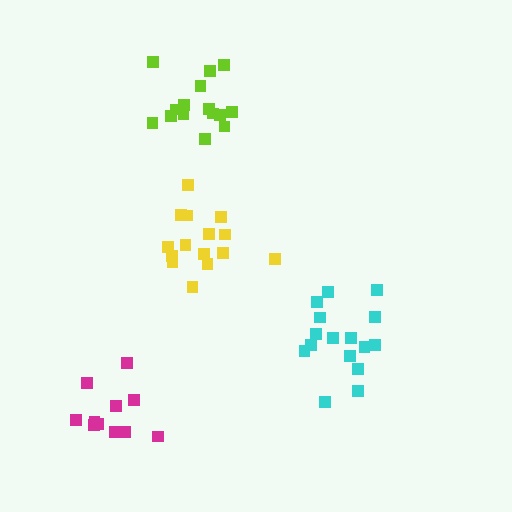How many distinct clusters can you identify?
There are 4 distinct clusters.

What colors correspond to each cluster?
The clusters are colored: magenta, yellow, cyan, lime.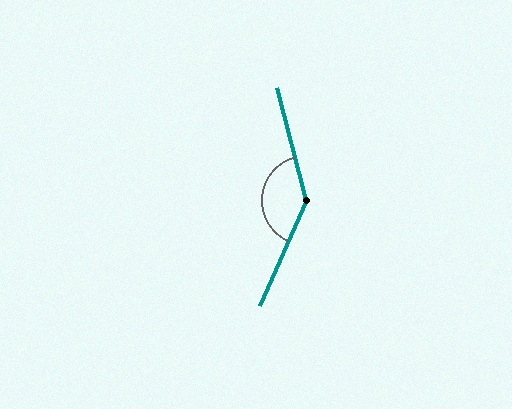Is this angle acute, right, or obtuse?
It is obtuse.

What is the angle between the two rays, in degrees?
Approximately 141 degrees.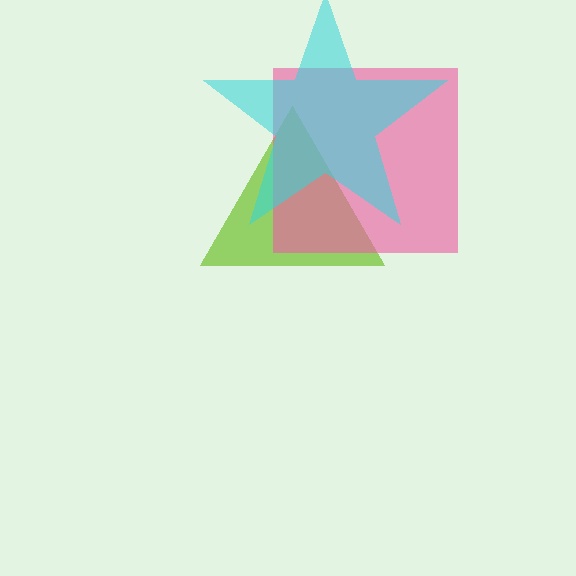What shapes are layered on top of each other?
The layered shapes are: a lime triangle, a pink square, a cyan star.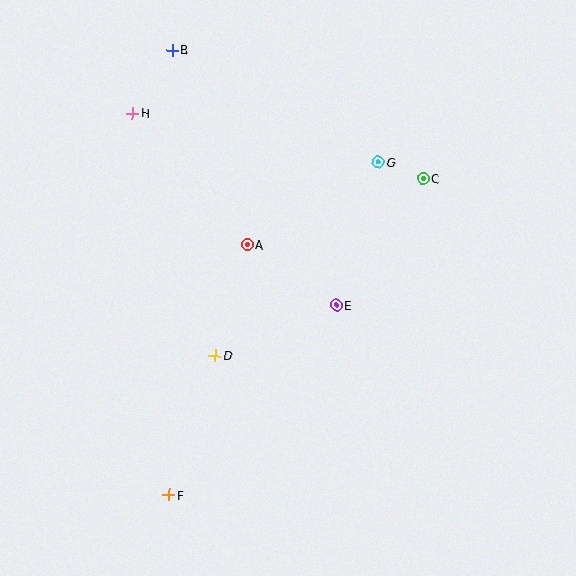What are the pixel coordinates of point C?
Point C is at (423, 179).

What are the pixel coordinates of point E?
Point E is at (336, 305).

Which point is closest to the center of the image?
Point E at (336, 305) is closest to the center.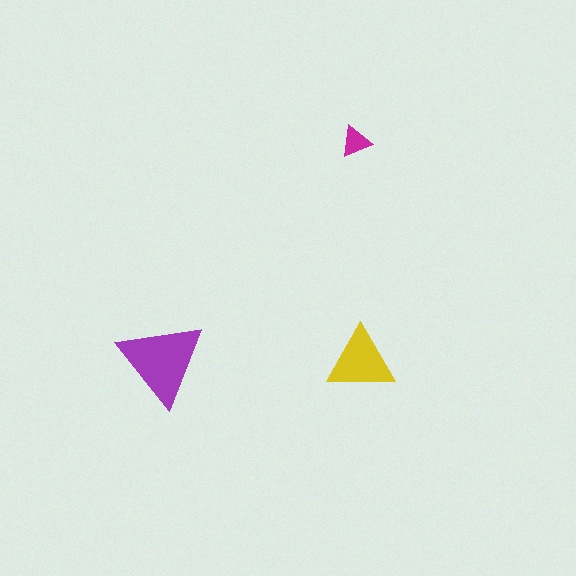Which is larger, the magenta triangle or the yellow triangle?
The yellow one.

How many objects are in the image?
There are 3 objects in the image.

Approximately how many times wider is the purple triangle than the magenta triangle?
About 3 times wider.